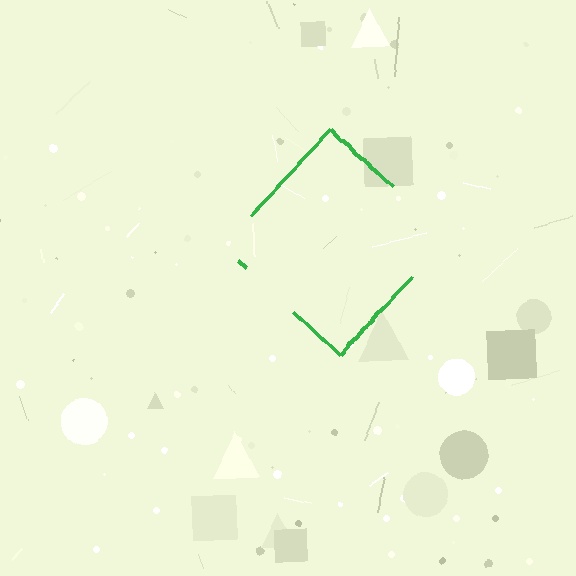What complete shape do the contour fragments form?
The contour fragments form a diamond.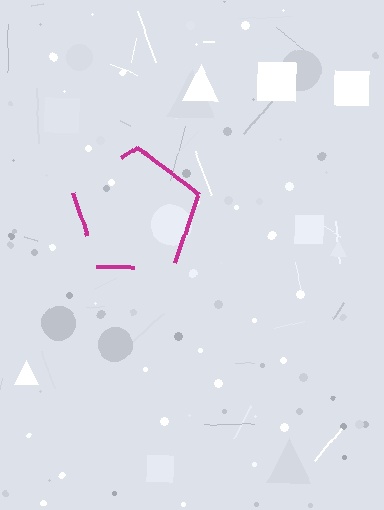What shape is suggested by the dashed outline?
The dashed outline suggests a pentagon.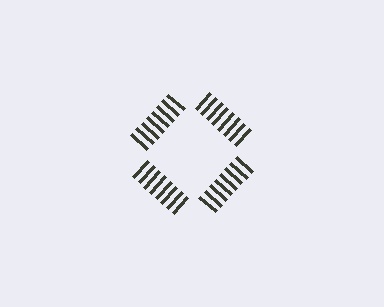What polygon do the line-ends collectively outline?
An illusory square — the line segments terminate on its edges but no continuous stroke is drawn.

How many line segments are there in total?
32 — 8 along each of the 4 edges.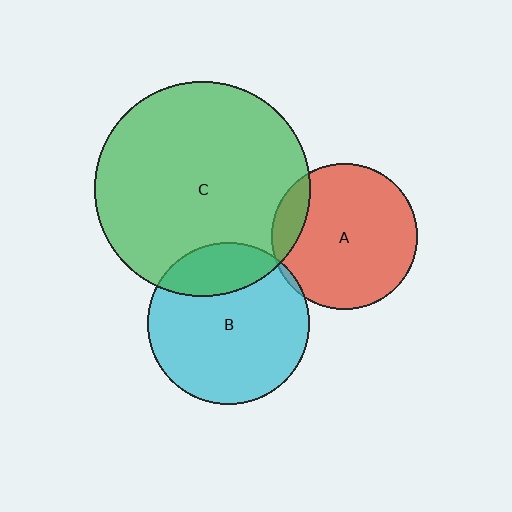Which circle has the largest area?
Circle C (green).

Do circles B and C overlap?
Yes.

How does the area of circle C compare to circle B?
Approximately 1.7 times.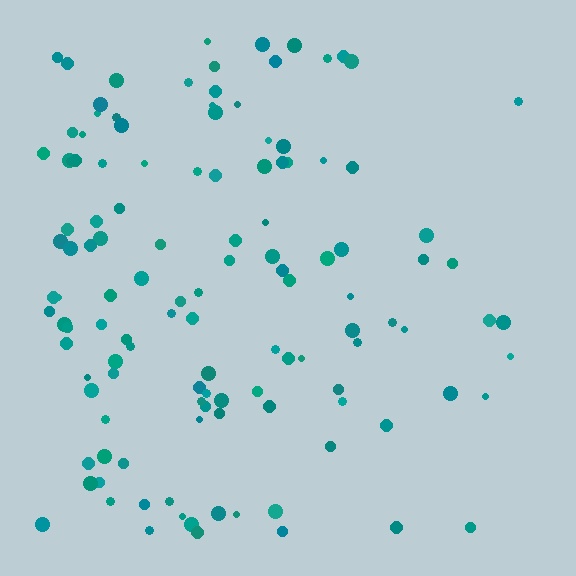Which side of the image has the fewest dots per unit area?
The right.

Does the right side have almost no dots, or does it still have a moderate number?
Still a moderate number, just noticeably fewer than the left.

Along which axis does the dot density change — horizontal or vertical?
Horizontal.